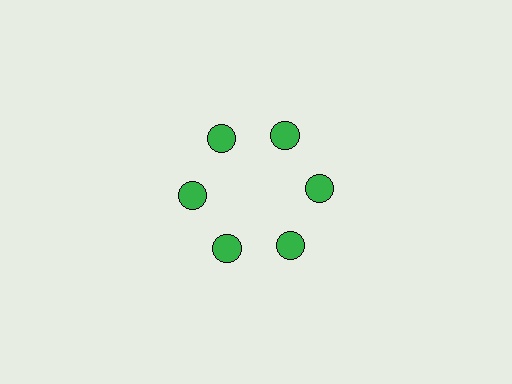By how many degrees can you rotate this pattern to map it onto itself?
The pattern maps onto itself every 60 degrees of rotation.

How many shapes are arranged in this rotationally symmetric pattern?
There are 6 shapes, arranged in 6 groups of 1.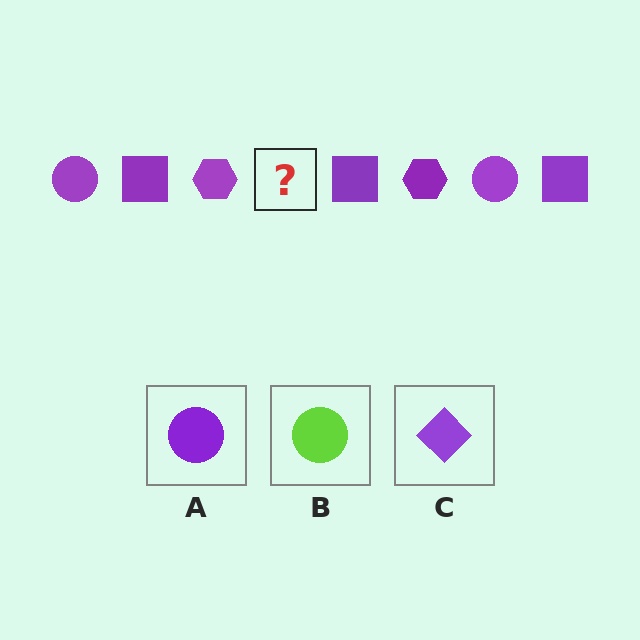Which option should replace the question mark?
Option A.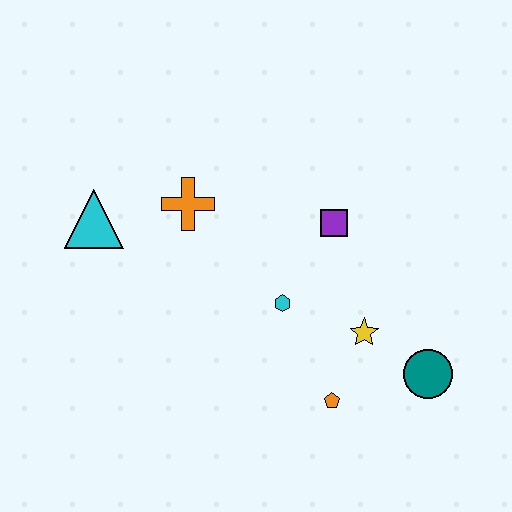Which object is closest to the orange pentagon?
The yellow star is closest to the orange pentagon.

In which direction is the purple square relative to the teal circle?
The purple square is above the teal circle.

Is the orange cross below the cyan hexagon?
No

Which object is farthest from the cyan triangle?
The teal circle is farthest from the cyan triangle.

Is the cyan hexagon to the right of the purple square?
No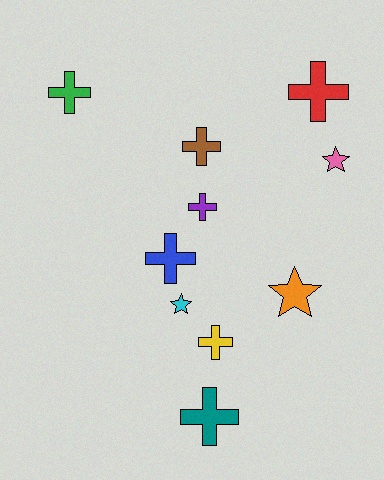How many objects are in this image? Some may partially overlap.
There are 10 objects.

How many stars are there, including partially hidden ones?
There are 3 stars.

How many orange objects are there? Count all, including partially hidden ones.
There is 1 orange object.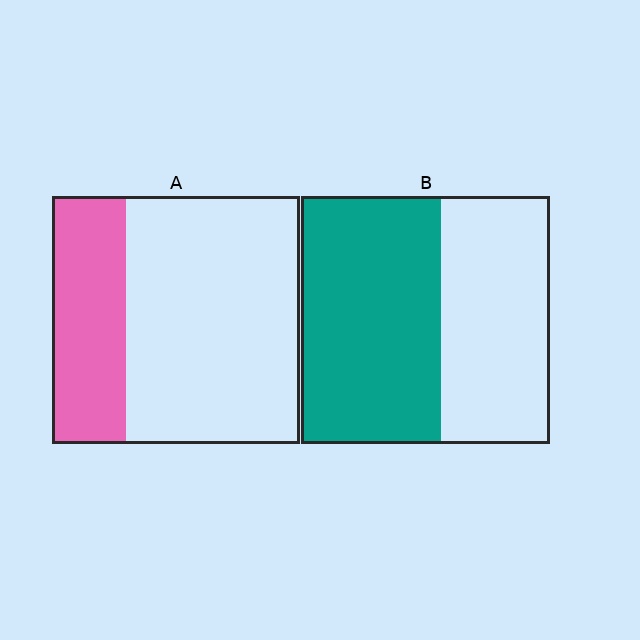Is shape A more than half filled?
No.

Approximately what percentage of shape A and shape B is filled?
A is approximately 30% and B is approximately 55%.